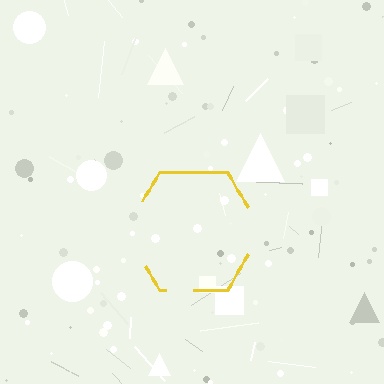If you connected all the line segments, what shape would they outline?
They would outline a hexagon.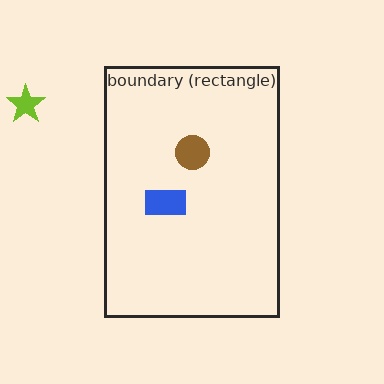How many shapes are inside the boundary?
2 inside, 1 outside.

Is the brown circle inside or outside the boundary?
Inside.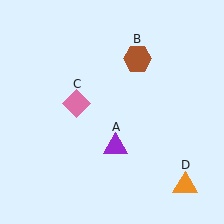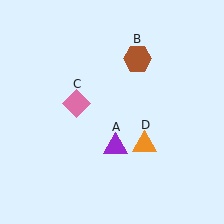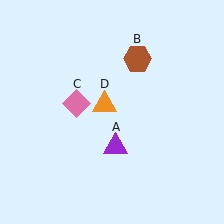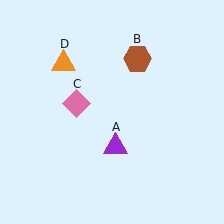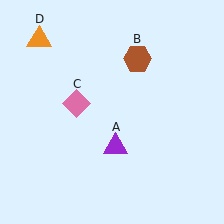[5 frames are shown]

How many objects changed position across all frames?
1 object changed position: orange triangle (object D).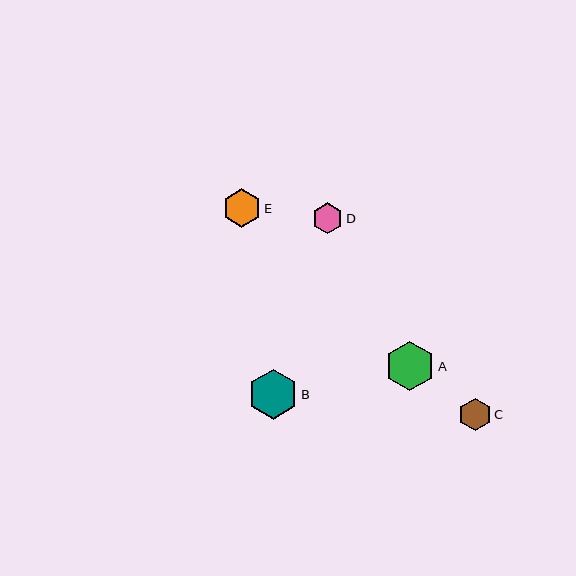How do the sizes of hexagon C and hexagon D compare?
Hexagon C and hexagon D are approximately the same size.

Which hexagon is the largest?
Hexagon B is the largest with a size of approximately 50 pixels.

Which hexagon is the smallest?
Hexagon D is the smallest with a size of approximately 31 pixels.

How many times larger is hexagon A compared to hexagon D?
Hexagon A is approximately 1.6 times the size of hexagon D.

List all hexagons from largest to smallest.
From largest to smallest: B, A, E, C, D.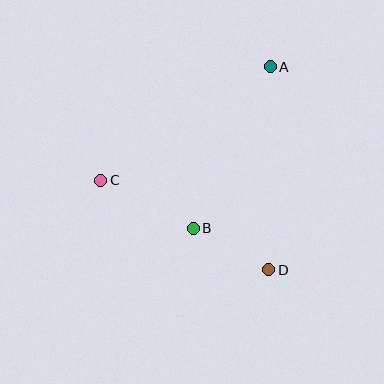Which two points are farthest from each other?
Points A and C are farthest from each other.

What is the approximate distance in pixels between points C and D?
The distance between C and D is approximately 190 pixels.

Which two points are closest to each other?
Points B and D are closest to each other.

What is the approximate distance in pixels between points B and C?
The distance between B and C is approximately 104 pixels.